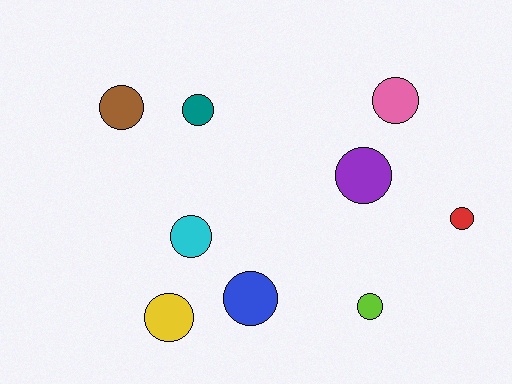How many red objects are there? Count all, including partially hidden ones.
There is 1 red object.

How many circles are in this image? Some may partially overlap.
There are 9 circles.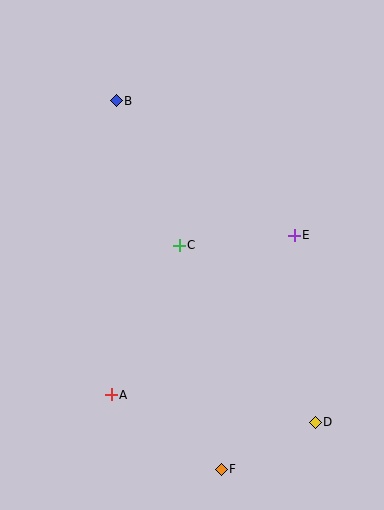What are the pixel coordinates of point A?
Point A is at (111, 395).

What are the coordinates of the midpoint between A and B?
The midpoint between A and B is at (114, 248).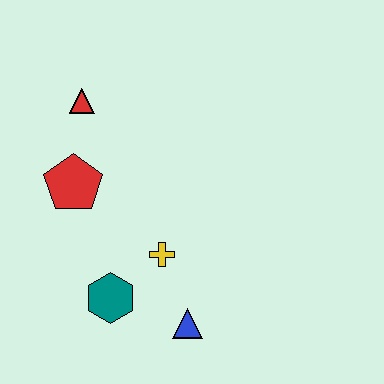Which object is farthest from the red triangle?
The blue triangle is farthest from the red triangle.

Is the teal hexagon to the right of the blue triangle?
No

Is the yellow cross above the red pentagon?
No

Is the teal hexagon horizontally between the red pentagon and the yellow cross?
Yes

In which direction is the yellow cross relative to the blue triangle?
The yellow cross is above the blue triangle.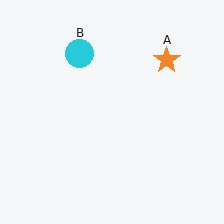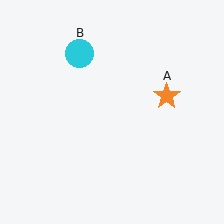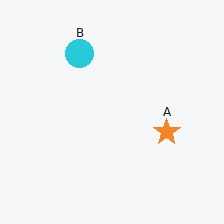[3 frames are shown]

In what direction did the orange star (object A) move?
The orange star (object A) moved down.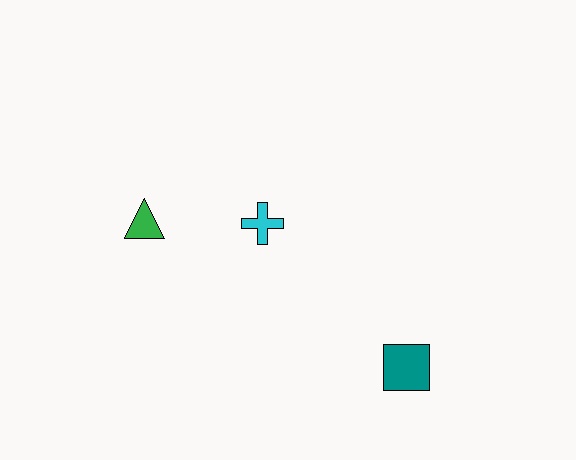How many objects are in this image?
There are 3 objects.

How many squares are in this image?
There is 1 square.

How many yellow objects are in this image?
There are no yellow objects.